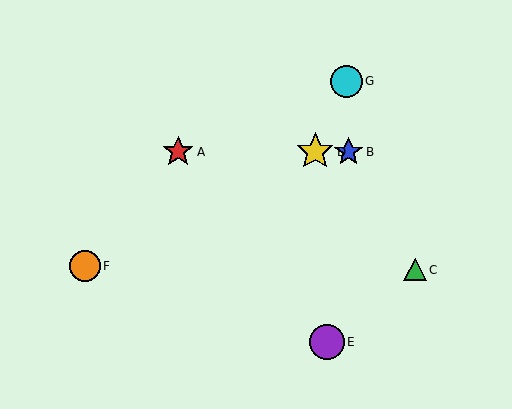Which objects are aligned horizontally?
Objects A, B, D are aligned horizontally.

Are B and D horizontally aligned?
Yes, both are at y≈152.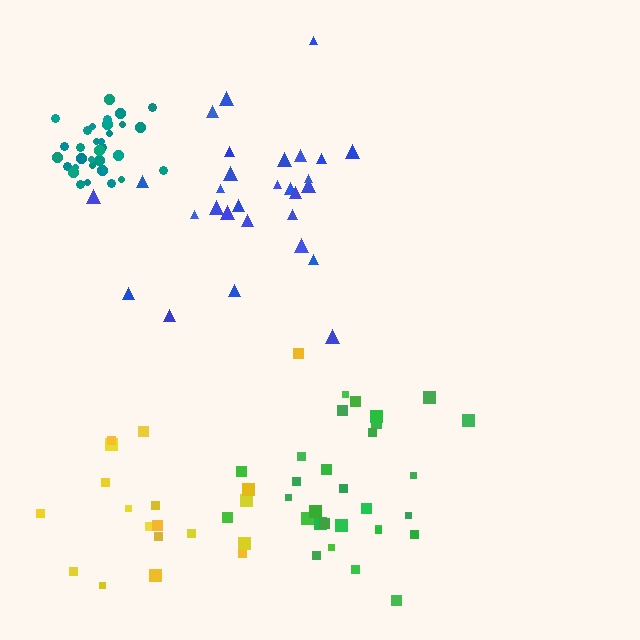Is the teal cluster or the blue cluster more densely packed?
Teal.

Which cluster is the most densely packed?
Teal.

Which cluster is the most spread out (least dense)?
Yellow.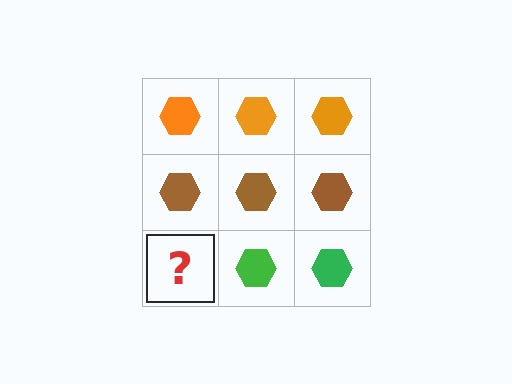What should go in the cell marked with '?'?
The missing cell should contain a green hexagon.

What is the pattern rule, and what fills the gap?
The rule is that each row has a consistent color. The gap should be filled with a green hexagon.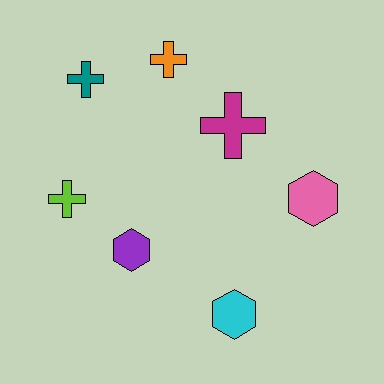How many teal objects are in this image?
There is 1 teal object.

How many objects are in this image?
There are 7 objects.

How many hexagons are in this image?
There are 3 hexagons.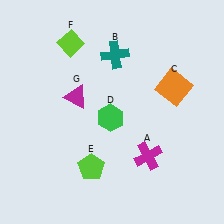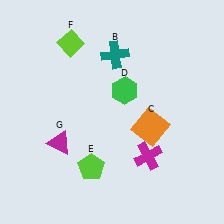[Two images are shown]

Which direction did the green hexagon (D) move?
The green hexagon (D) moved up.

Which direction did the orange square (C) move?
The orange square (C) moved down.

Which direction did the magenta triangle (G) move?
The magenta triangle (G) moved down.